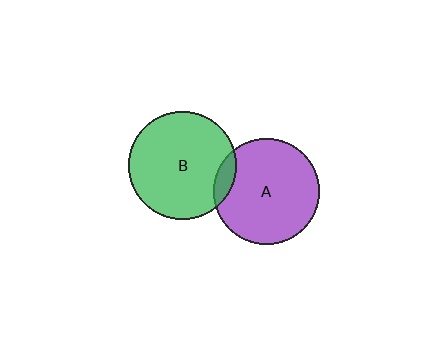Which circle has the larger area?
Circle B (green).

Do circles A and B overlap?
Yes.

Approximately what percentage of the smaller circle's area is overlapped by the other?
Approximately 10%.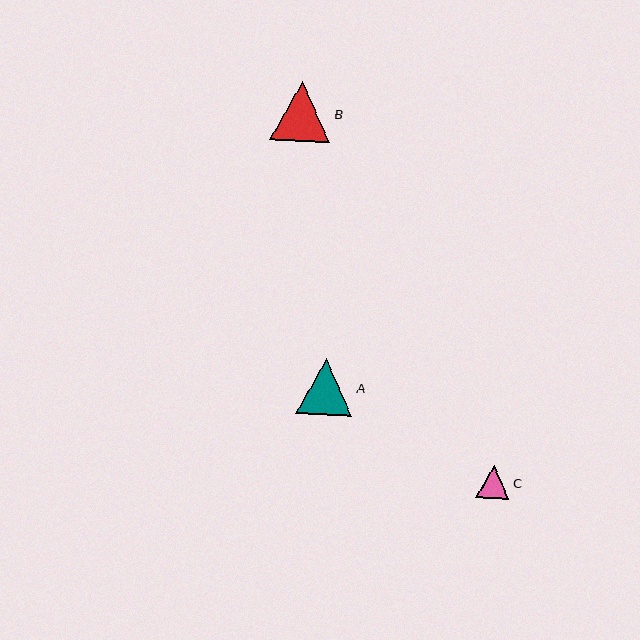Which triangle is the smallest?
Triangle C is the smallest with a size of approximately 33 pixels.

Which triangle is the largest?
Triangle B is the largest with a size of approximately 61 pixels.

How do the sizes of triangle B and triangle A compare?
Triangle B and triangle A are approximately the same size.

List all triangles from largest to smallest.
From largest to smallest: B, A, C.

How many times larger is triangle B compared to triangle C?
Triangle B is approximately 1.8 times the size of triangle C.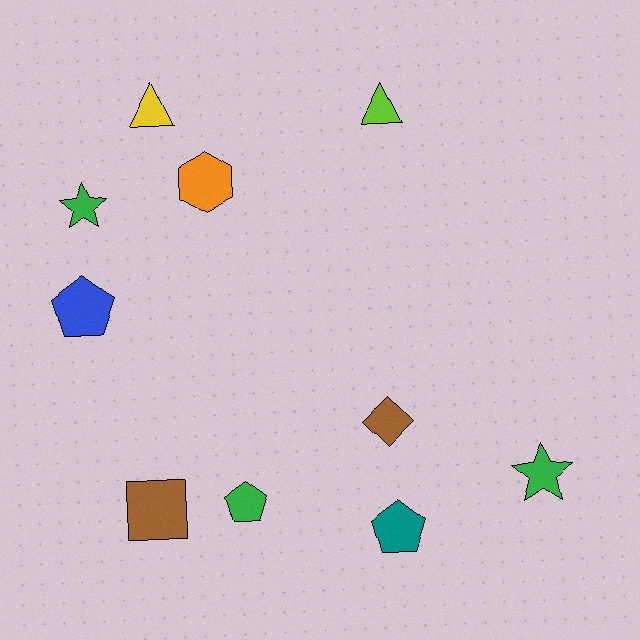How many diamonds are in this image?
There is 1 diamond.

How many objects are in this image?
There are 10 objects.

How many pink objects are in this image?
There are no pink objects.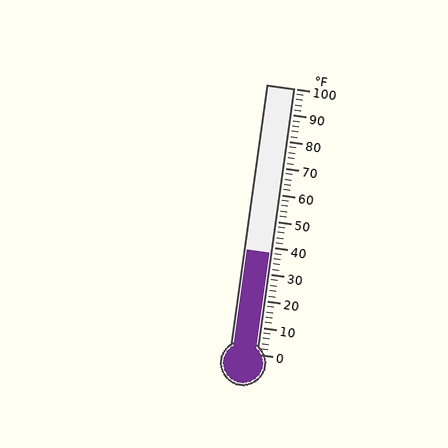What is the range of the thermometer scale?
The thermometer scale ranges from 0°F to 100°F.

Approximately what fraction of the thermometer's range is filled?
The thermometer is filled to approximately 40% of its range.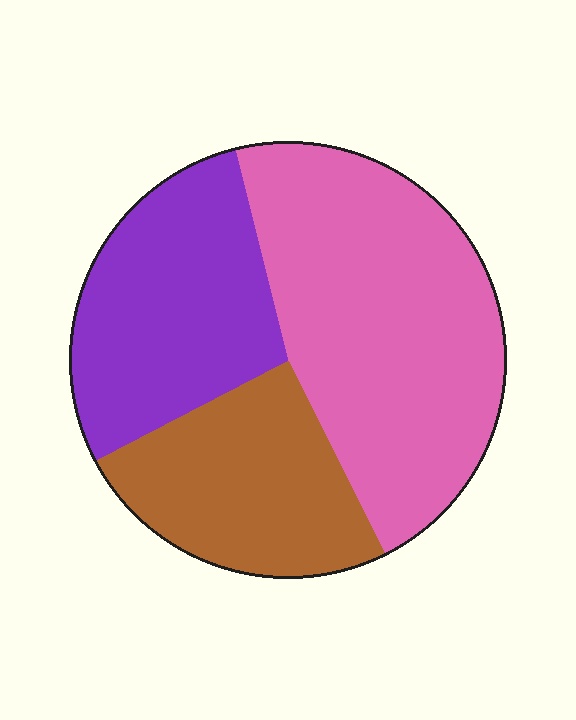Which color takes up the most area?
Pink, at roughly 45%.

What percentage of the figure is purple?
Purple covers around 30% of the figure.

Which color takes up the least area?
Brown, at roughly 25%.